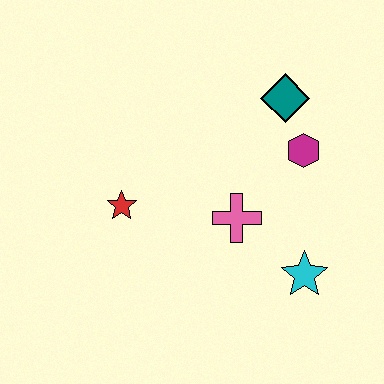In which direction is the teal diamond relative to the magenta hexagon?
The teal diamond is above the magenta hexagon.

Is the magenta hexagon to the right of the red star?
Yes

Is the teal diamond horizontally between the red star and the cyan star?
Yes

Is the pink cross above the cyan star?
Yes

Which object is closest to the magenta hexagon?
The teal diamond is closest to the magenta hexagon.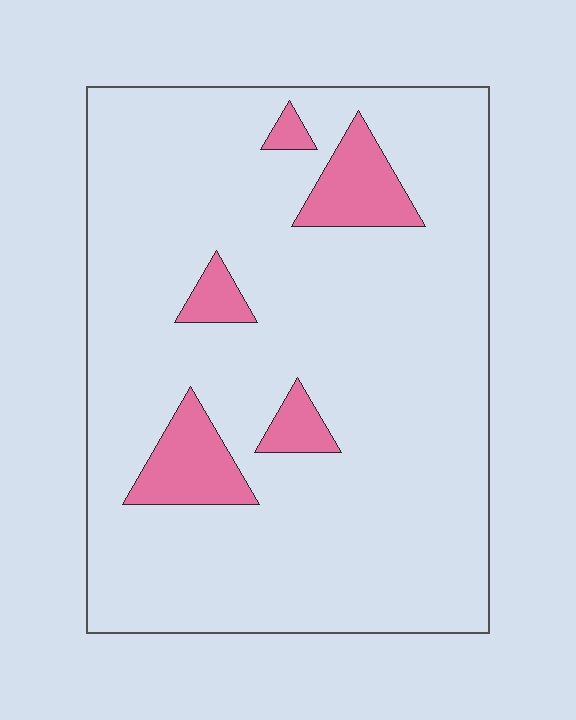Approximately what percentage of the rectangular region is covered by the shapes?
Approximately 10%.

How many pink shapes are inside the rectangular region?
5.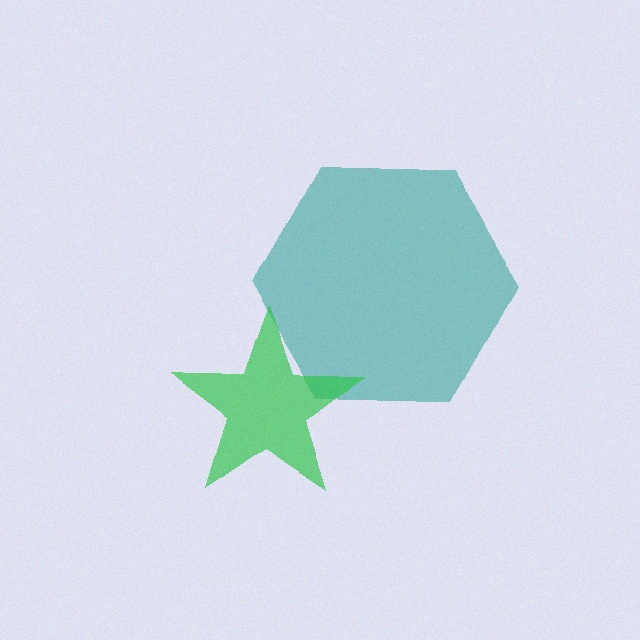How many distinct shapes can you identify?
There are 2 distinct shapes: a teal hexagon, a green star.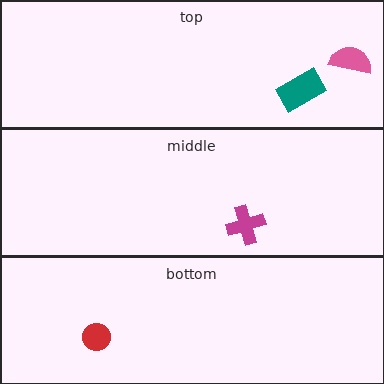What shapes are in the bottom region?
The red circle.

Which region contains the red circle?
The bottom region.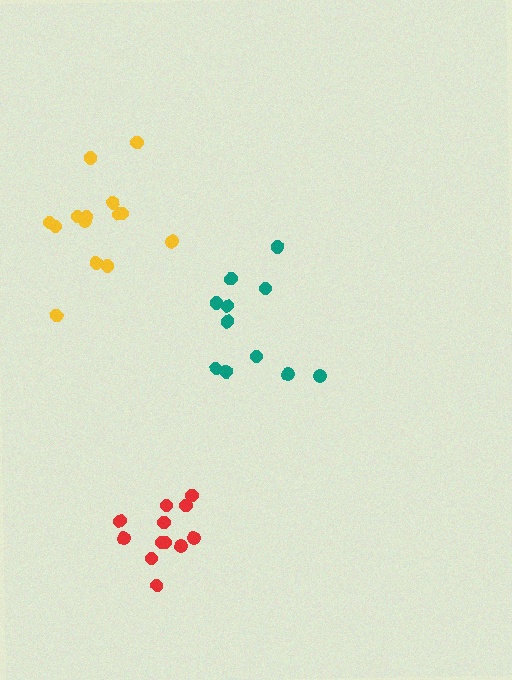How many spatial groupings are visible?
There are 3 spatial groupings.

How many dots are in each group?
Group 1: 11 dots, Group 2: 12 dots, Group 3: 14 dots (37 total).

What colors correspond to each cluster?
The clusters are colored: teal, red, yellow.